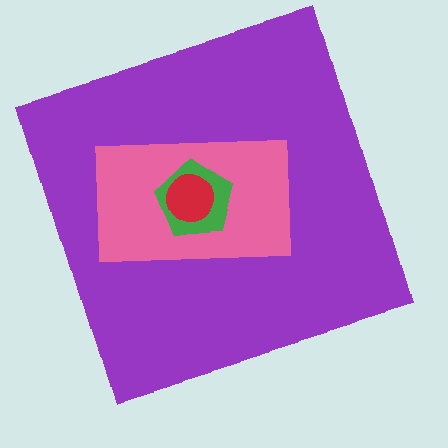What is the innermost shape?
The red circle.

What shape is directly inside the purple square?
The pink rectangle.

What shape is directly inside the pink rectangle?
The green pentagon.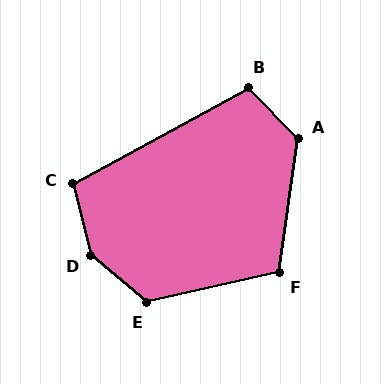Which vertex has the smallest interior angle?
C, at approximately 105 degrees.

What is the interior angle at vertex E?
Approximately 127 degrees (obtuse).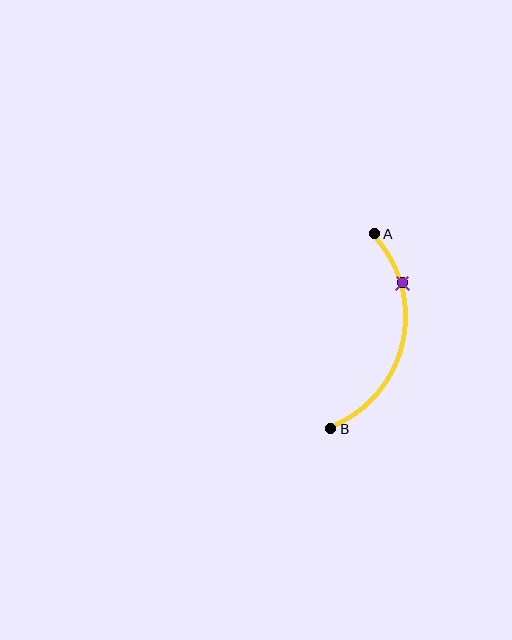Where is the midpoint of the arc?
The arc midpoint is the point on the curve farthest from the straight line joining A and B. It sits to the right of that line.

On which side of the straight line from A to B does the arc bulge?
The arc bulges to the right of the straight line connecting A and B.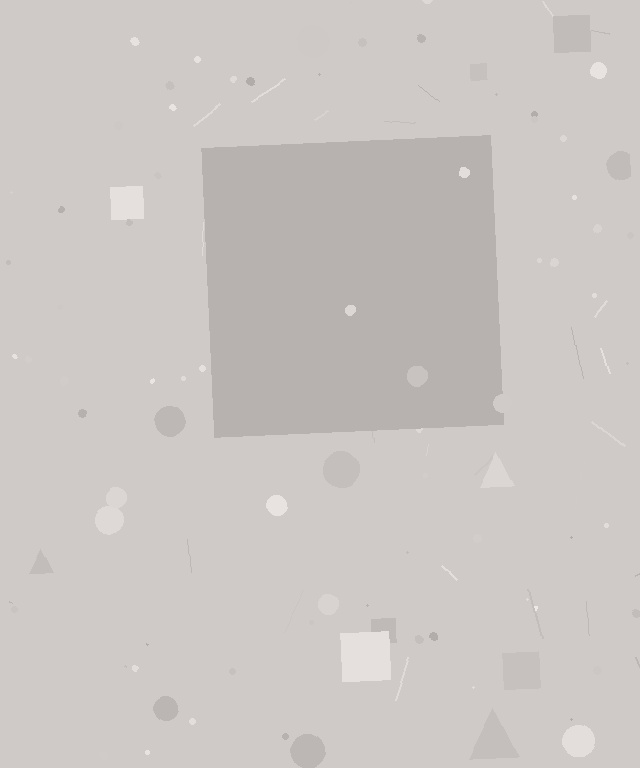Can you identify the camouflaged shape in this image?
The camouflaged shape is a square.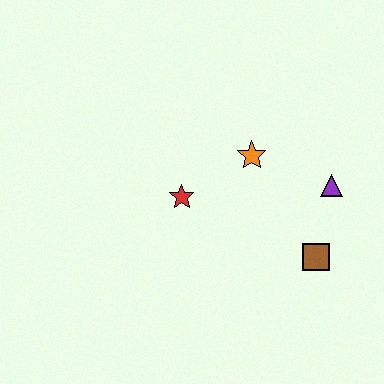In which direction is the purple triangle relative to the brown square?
The purple triangle is above the brown square.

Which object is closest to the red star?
The orange star is closest to the red star.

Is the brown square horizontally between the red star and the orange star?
No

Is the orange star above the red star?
Yes